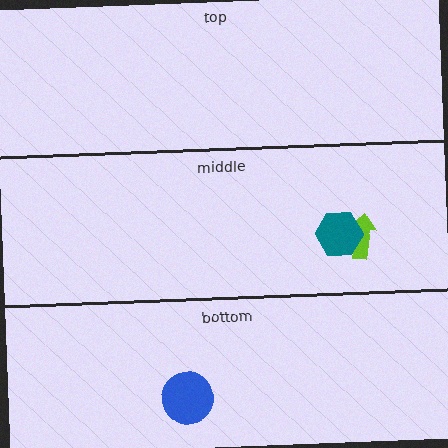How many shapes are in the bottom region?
1.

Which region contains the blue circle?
The bottom region.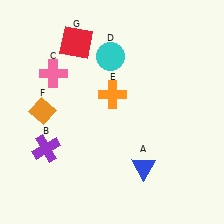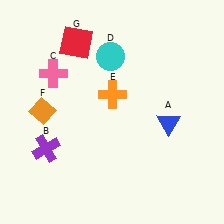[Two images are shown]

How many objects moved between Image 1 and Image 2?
1 object moved between the two images.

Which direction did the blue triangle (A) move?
The blue triangle (A) moved up.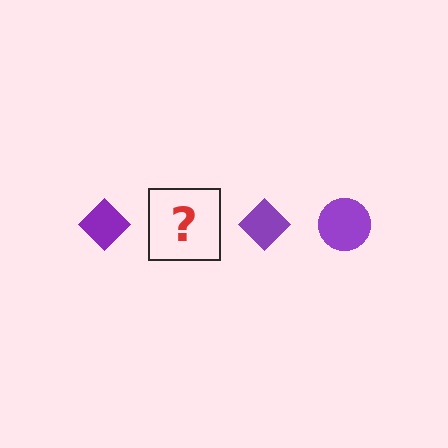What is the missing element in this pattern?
The missing element is a purple circle.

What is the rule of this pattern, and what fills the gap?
The rule is that the pattern cycles through diamond, circle shapes in purple. The gap should be filled with a purple circle.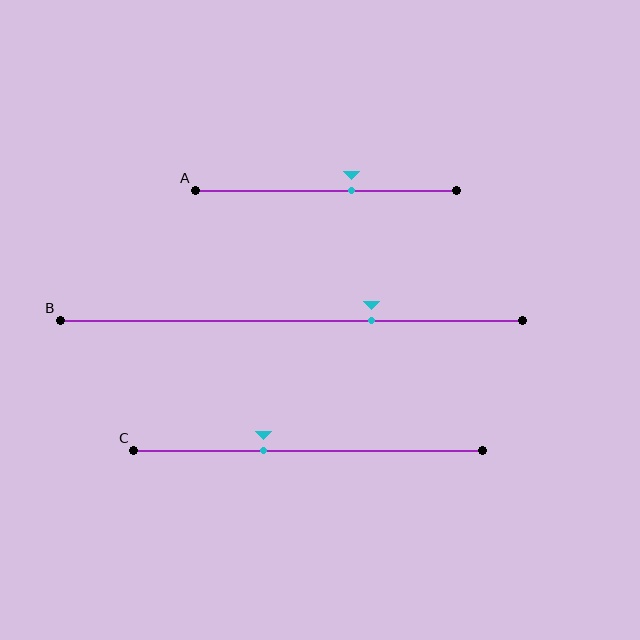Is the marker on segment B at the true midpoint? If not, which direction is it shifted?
No, the marker on segment B is shifted to the right by about 17% of the segment length.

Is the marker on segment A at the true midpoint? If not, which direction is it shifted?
No, the marker on segment A is shifted to the right by about 10% of the segment length.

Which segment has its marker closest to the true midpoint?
Segment A has its marker closest to the true midpoint.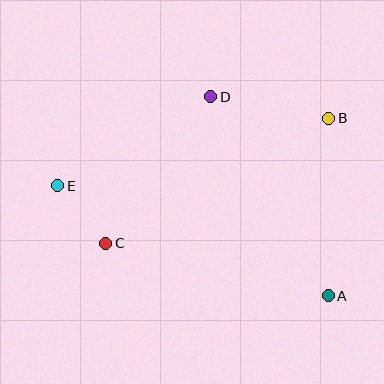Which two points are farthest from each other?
Points A and E are farthest from each other.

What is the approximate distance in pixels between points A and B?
The distance between A and B is approximately 178 pixels.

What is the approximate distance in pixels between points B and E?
The distance between B and E is approximately 279 pixels.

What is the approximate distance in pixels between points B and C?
The distance between B and C is approximately 255 pixels.